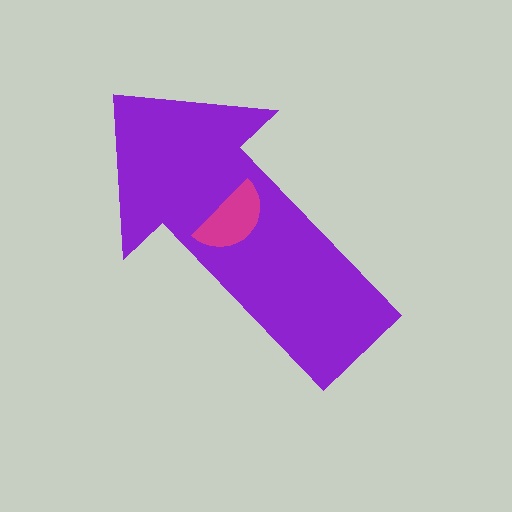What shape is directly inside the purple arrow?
The magenta semicircle.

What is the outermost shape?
The purple arrow.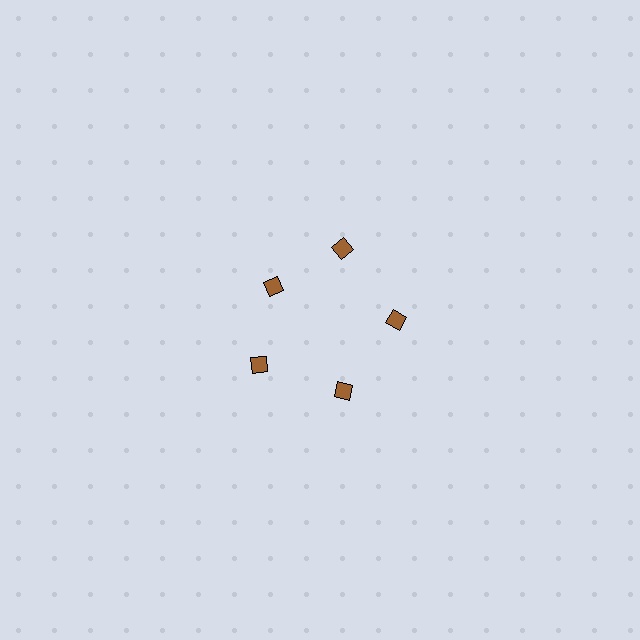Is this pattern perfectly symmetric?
No. The 5 brown diamonds are arranged in a ring, but one element near the 10 o'clock position is pulled inward toward the center, breaking the 5-fold rotational symmetry.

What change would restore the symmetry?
The symmetry would be restored by moving it outward, back onto the ring so that all 5 diamonds sit at equal angles and equal distance from the center.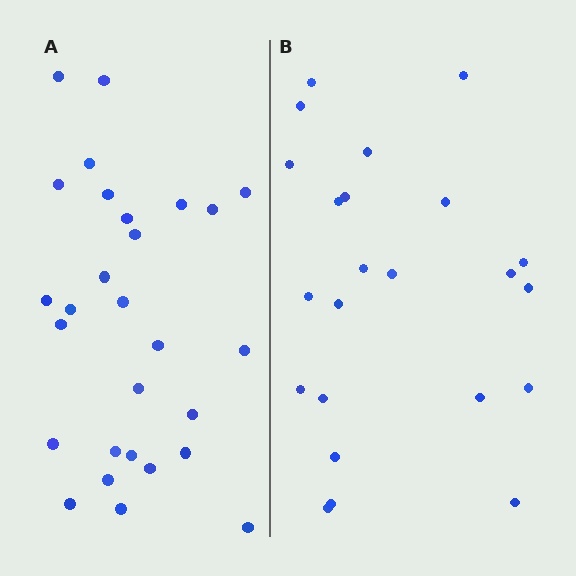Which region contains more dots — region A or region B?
Region A (the left region) has more dots.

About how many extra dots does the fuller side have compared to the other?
Region A has about 5 more dots than region B.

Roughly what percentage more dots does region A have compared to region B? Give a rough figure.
About 20% more.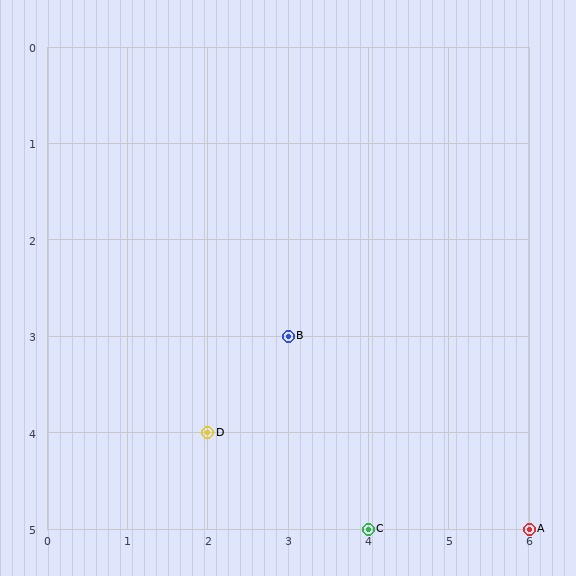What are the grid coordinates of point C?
Point C is at grid coordinates (4, 5).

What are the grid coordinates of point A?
Point A is at grid coordinates (6, 5).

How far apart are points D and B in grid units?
Points D and B are 1 column and 1 row apart (about 1.4 grid units diagonally).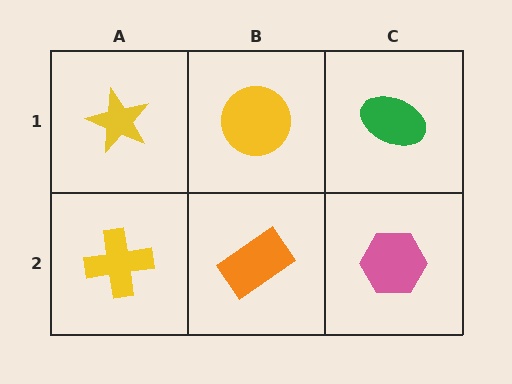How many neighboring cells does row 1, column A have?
2.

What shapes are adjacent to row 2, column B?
A yellow circle (row 1, column B), a yellow cross (row 2, column A), a pink hexagon (row 2, column C).